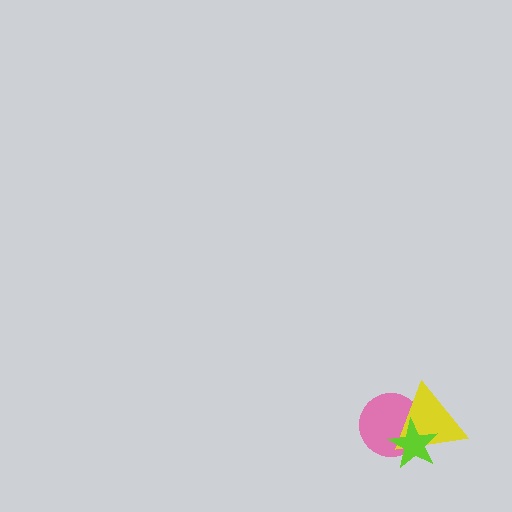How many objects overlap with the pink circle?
2 objects overlap with the pink circle.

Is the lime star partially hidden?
No, no other shape covers it.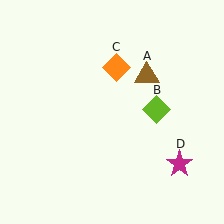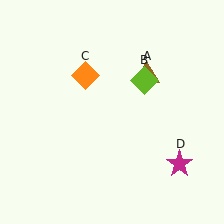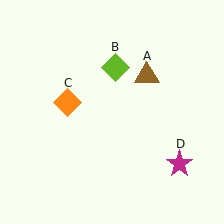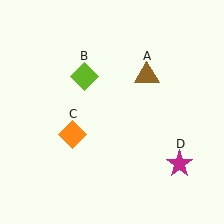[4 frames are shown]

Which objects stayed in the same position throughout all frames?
Brown triangle (object A) and magenta star (object D) remained stationary.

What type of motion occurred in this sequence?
The lime diamond (object B), orange diamond (object C) rotated counterclockwise around the center of the scene.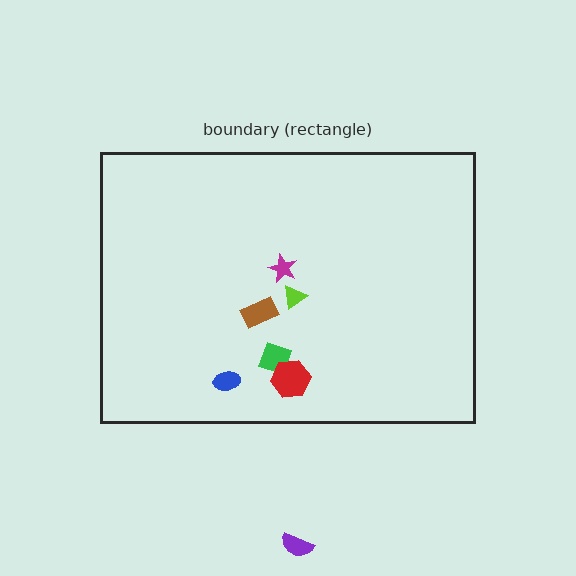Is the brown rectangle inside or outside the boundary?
Inside.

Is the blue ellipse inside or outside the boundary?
Inside.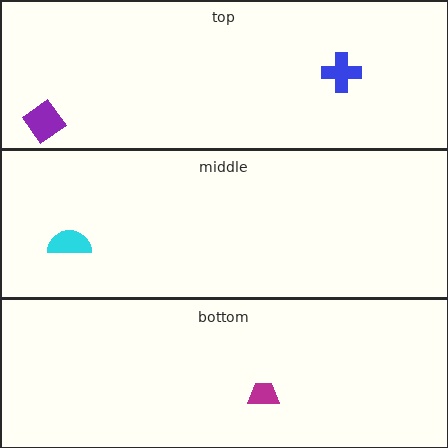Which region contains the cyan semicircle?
The middle region.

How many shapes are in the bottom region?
1.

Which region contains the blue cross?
The top region.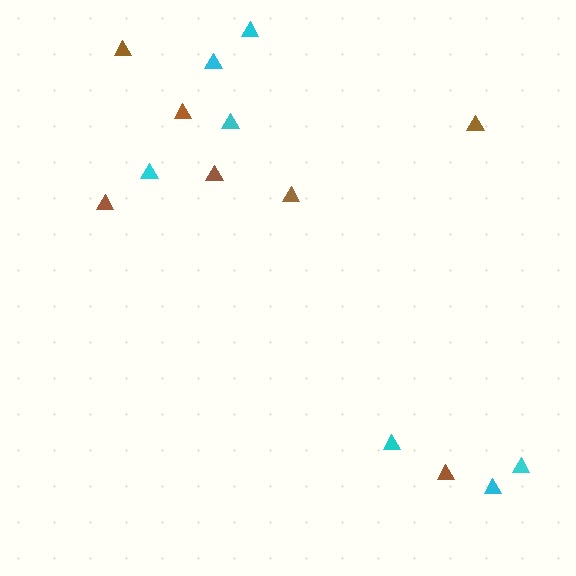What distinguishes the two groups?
There are 2 groups: one group of cyan triangles (7) and one group of brown triangles (7).